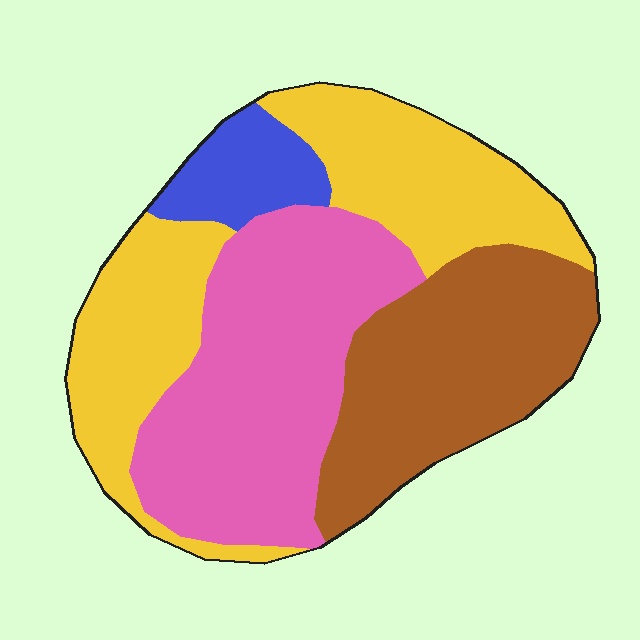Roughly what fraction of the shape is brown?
Brown takes up between a quarter and a half of the shape.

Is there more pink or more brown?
Pink.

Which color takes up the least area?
Blue, at roughly 10%.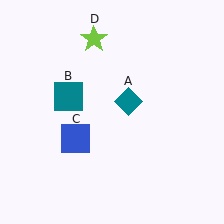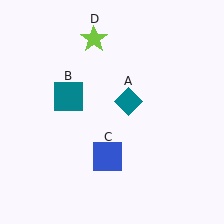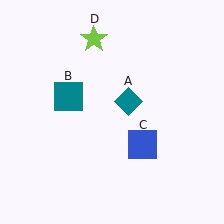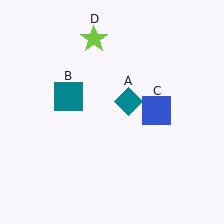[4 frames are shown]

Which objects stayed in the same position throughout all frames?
Teal diamond (object A) and teal square (object B) and lime star (object D) remained stationary.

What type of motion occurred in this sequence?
The blue square (object C) rotated counterclockwise around the center of the scene.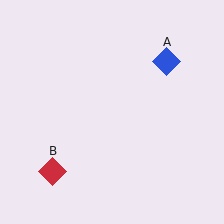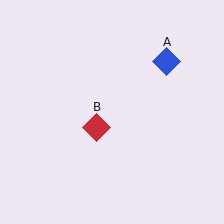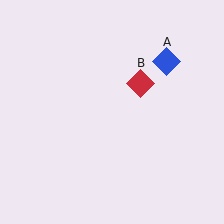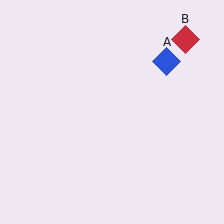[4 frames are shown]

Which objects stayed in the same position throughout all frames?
Blue diamond (object A) remained stationary.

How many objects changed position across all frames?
1 object changed position: red diamond (object B).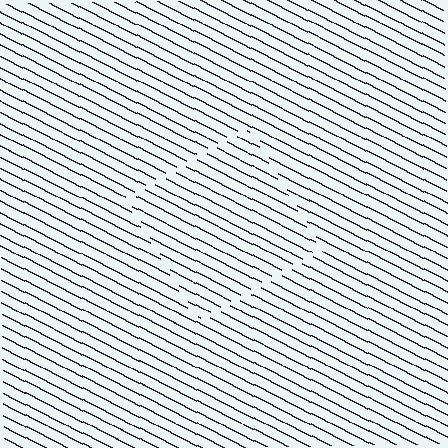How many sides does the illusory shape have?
4 sides — the line-ends trace a square.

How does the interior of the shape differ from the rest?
The interior of the shape contains the same grating, shifted by half a period — the contour is defined by the phase discontinuity where line-ends from the inner and outer gratings abut.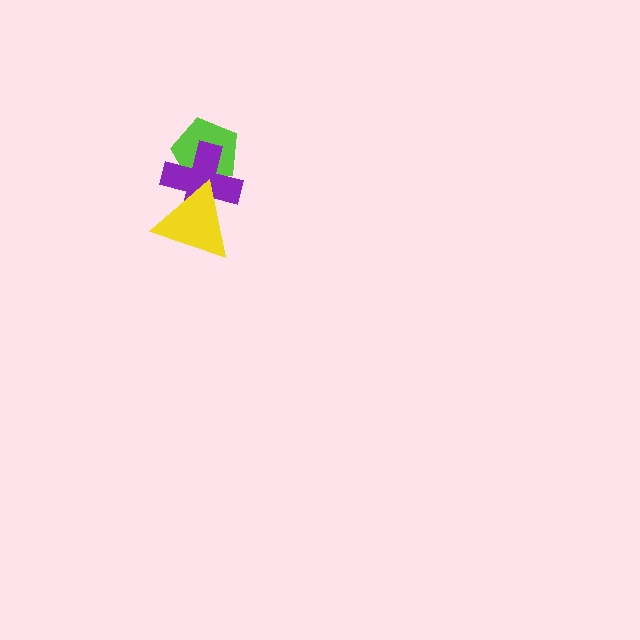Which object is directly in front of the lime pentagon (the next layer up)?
The purple cross is directly in front of the lime pentagon.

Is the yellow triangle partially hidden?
No, no other shape covers it.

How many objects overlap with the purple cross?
2 objects overlap with the purple cross.